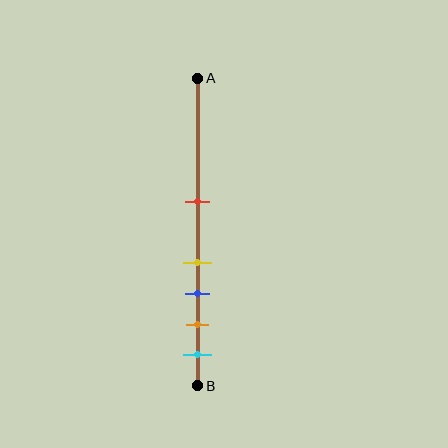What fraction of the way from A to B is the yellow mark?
The yellow mark is approximately 60% (0.6) of the way from A to B.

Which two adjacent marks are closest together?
The yellow and blue marks are the closest adjacent pair.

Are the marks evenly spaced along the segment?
No, the marks are not evenly spaced.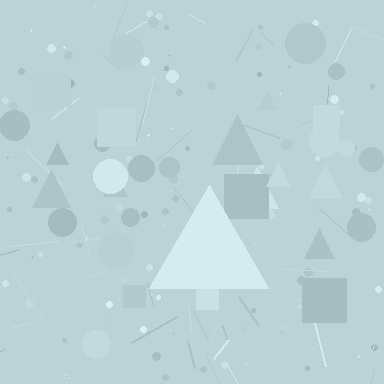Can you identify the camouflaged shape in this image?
The camouflaged shape is a triangle.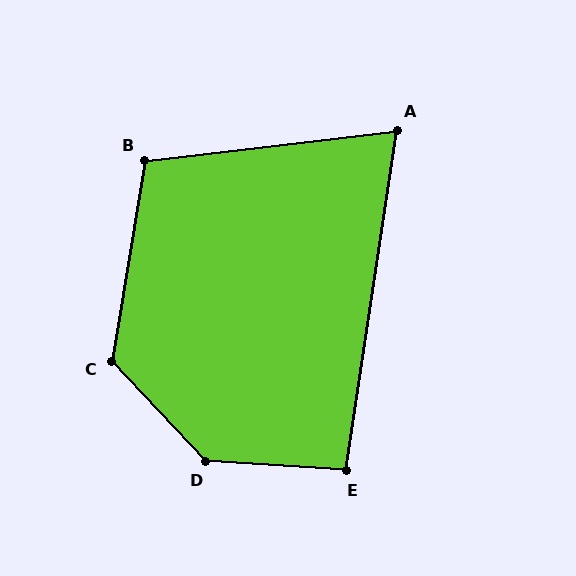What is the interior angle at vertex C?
Approximately 127 degrees (obtuse).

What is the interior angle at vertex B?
Approximately 106 degrees (obtuse).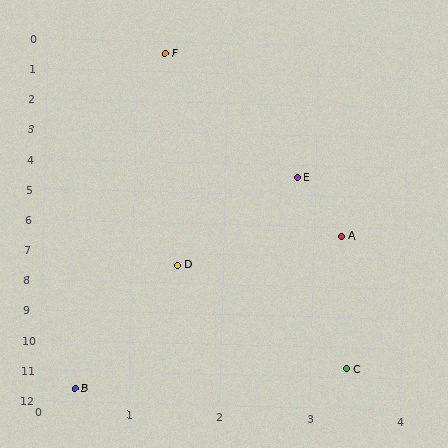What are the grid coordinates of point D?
Point D is at approximately (1.5, 7.4).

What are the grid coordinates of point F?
Point F is at approximately (1.3, 0.4).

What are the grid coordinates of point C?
Point C is at approximately (3.4, 10.7).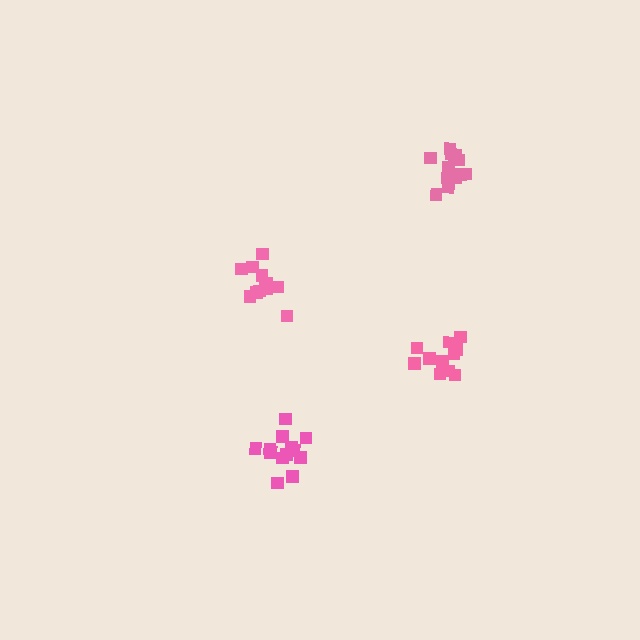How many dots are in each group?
Group 1: 12 dots, Group 2: 13 dots, Group 3: 13 dots, Group 4: 12 dots (50 total).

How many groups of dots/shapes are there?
There are 4 groups.